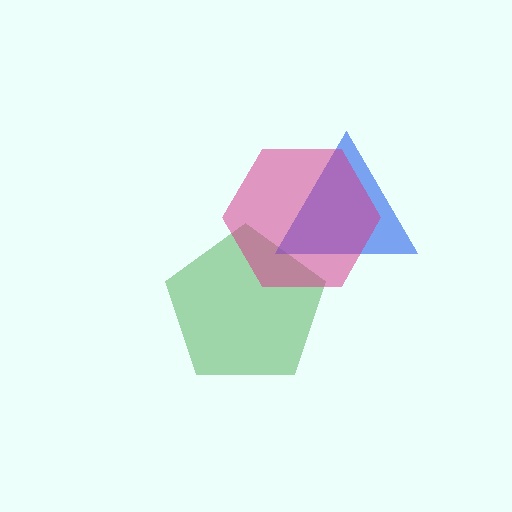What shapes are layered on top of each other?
The layered shapes are: a green pentagon, a blue triangle, a magenta hexagon.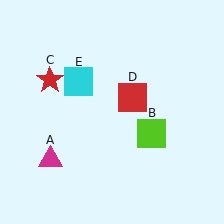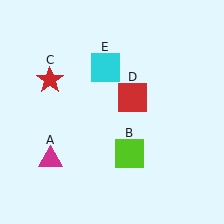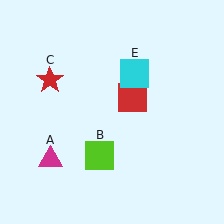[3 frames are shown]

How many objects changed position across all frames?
2 objects changed position: lime square (object B), cyan square (object E).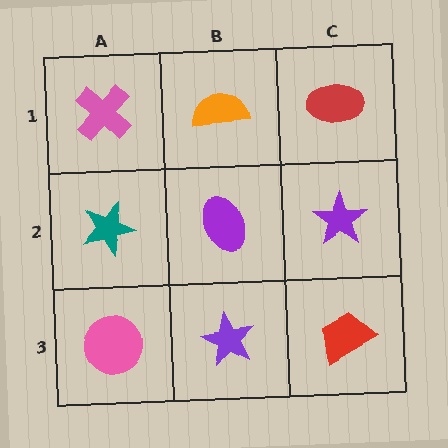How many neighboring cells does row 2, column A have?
3.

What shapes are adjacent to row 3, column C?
A purple star (row 2, column C), a purple star (row 3, column B).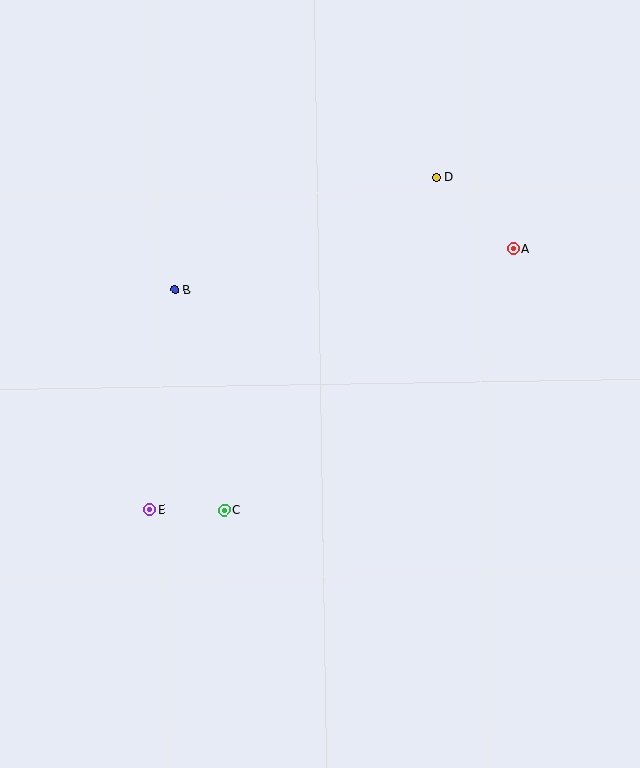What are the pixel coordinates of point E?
Point E is at (150, 509).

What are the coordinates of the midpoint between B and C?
The midpoint between B and C is at (199, 400).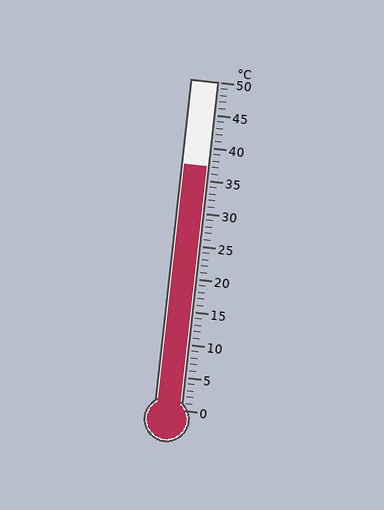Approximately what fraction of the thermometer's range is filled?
The thermometer is filled to approximately 75% of its range.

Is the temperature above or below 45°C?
The temperature is below 45°C.